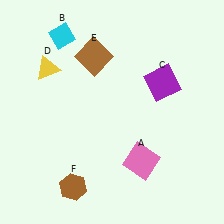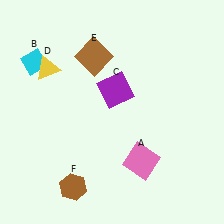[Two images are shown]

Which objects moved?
The objects that moved are: the cyan diamond (B), the purple square (C).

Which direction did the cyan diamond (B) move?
The cyan diamond (B) moved left.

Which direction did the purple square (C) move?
The purple square (C) moved left.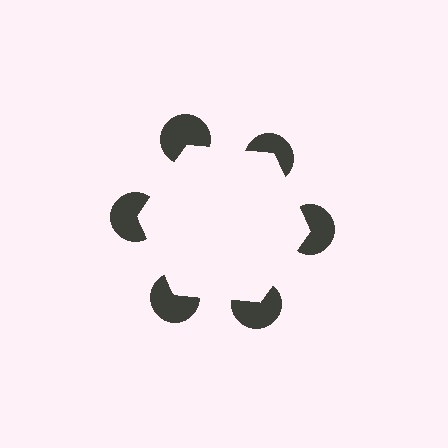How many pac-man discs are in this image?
There are 6 — one at each vertex of the illusory hexagon.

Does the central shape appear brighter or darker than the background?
It typically appears slightly brighter than the background, even though no actual brightness change is drawn.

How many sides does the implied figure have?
6 sides.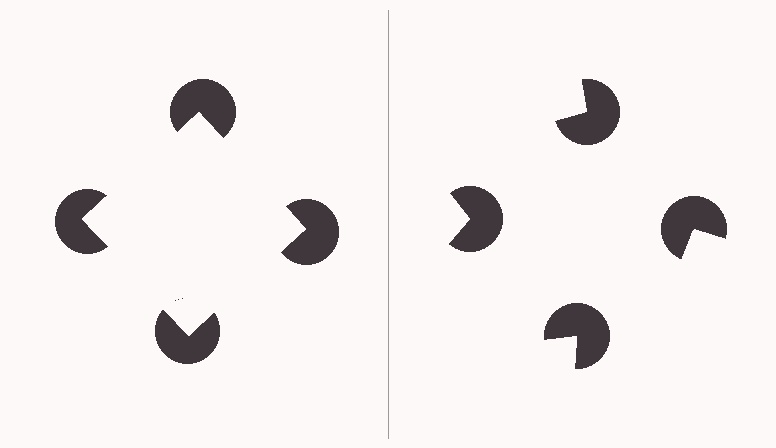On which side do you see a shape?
An illusory square appears on the left side. On the right side the wedge cuts are rotated, so no coherent shape forms.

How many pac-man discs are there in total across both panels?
8 — 4 on each side.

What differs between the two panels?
The pac-man discs are positioned identically on both sides; only the wedge orientations differ. On the left they align to a square; on the right they are misaligned.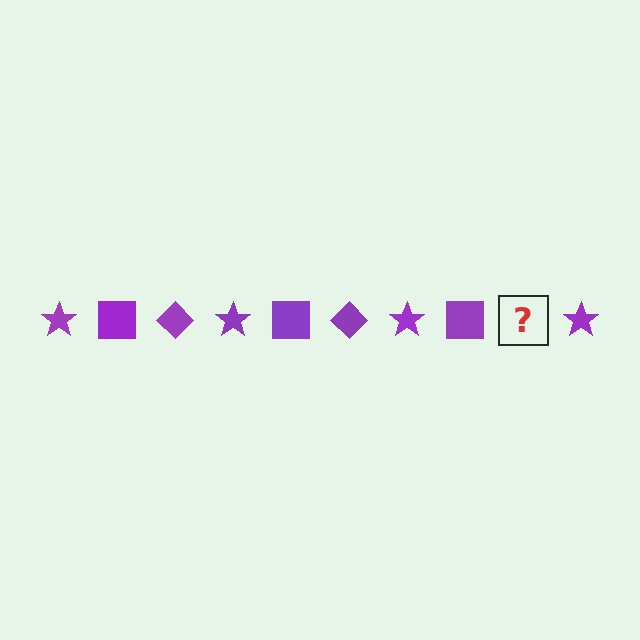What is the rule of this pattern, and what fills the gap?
The rule is that the pattern cycles through star, square, diamond shapes in purple. The gap should be filled with a purple diamond.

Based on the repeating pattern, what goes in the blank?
The blank should be a purple diamond.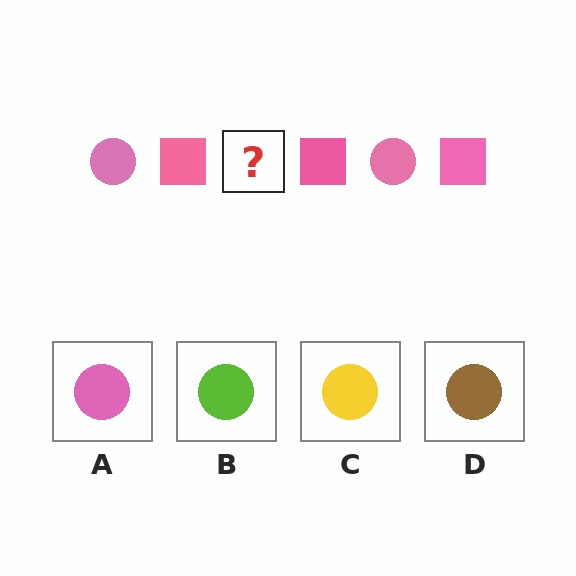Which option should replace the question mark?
Option A.